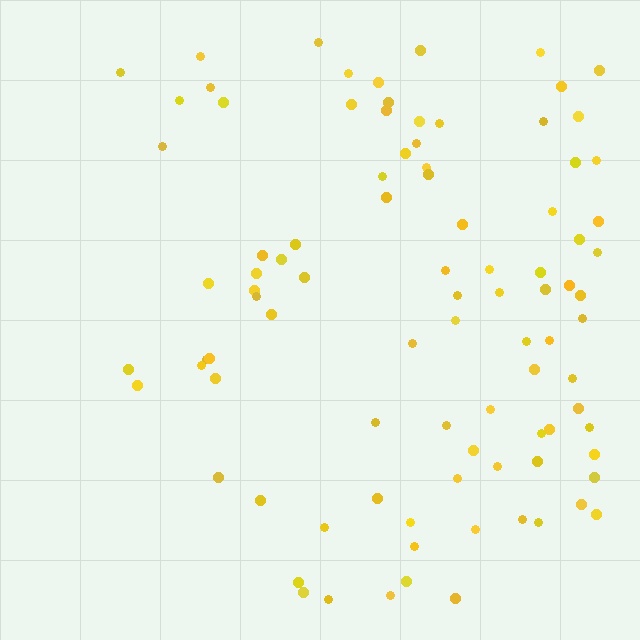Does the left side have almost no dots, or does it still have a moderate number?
Still a moderate number, just noticeably fewer than the right.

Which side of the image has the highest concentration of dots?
The right.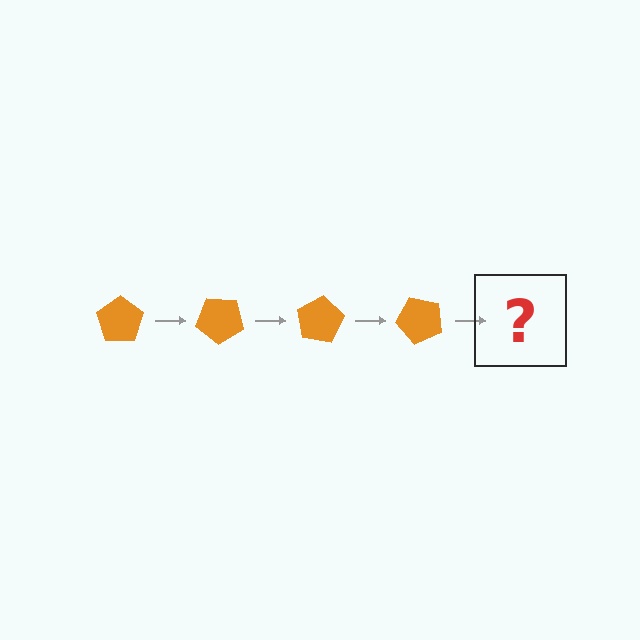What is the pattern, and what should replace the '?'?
The pattern is that the pentagon rotates 40 degrees each step. The '?' should be an orange pentagon rotated 160 degrees.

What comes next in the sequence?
The next element should be an orange pentagon rotated 160 degrees.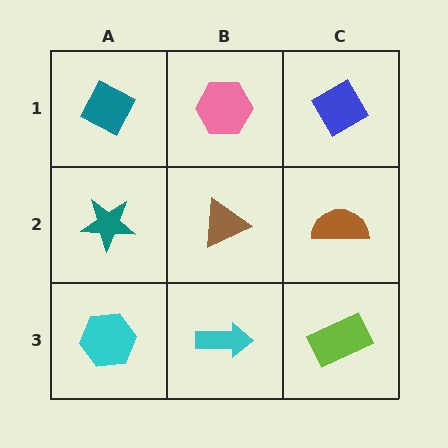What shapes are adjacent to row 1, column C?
A brown semicircle (row 2, column C), a pink hexagon (row 1, column B).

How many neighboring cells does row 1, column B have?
3.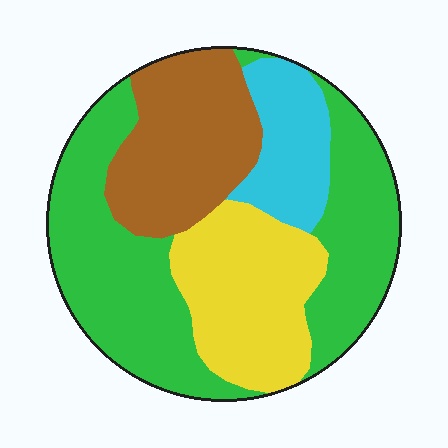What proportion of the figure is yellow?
Yellow takes up about one fifth (1/5) of the figure.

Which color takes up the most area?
Green, at roughly 45%.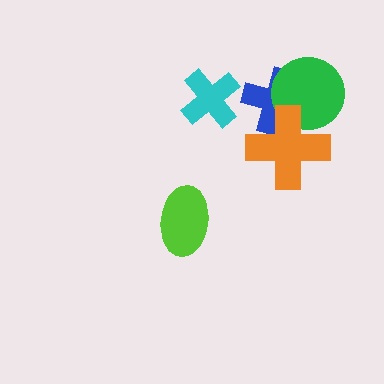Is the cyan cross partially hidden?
No, no other shape covers it.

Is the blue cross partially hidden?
Yes, it is partially covered by another shape.